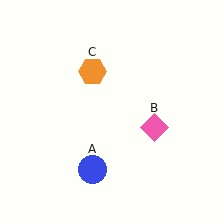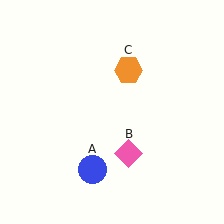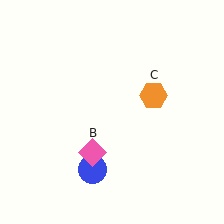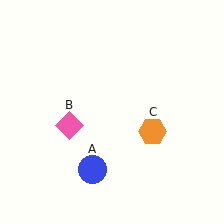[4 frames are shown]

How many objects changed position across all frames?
2 objects changed position: pink diamond (object B), orange hexagon (object C).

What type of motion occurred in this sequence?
The pink diamond (object B), orange hexagon (object C) rotated clockwise around the center of the scene.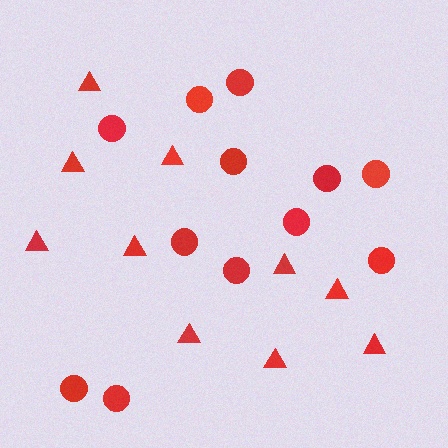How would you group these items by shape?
There are 2 groups: one group of triangles (10) and one group of circles (12).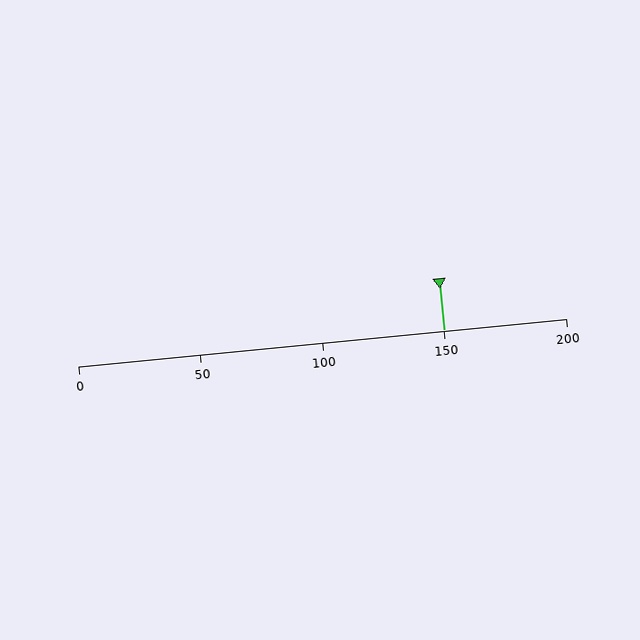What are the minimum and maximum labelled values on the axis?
The axis runs from 0 to 200.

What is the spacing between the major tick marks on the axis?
The major ticks are spaced 50 apart.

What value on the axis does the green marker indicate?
The marker indicates approximately 150.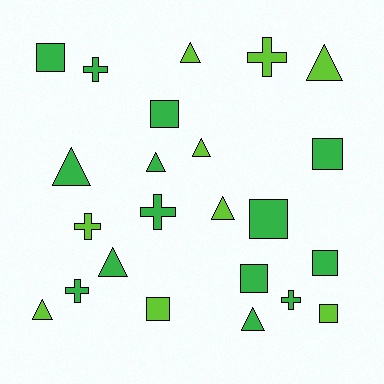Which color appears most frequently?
Green, with 14 objects.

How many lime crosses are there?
There are 2 lime crosses.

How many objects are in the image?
There are 23 objects.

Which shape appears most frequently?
Triangle, with 9 objects.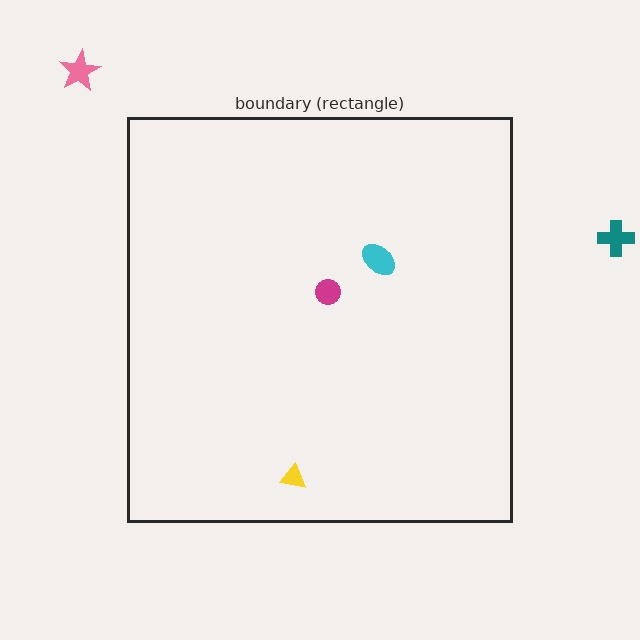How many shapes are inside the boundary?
3 inside, 2 outside.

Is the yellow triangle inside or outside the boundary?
Inside.